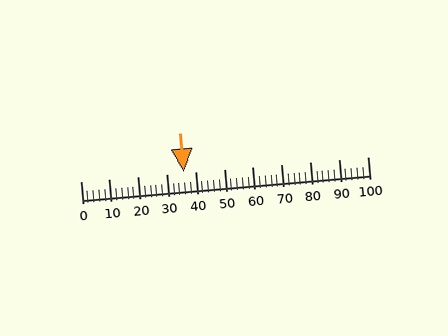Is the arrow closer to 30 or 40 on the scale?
The arrow is closer to 40.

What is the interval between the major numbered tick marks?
The major tick marks are spaced 10 units apart.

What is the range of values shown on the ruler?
The ruler shows values from 0 to 100.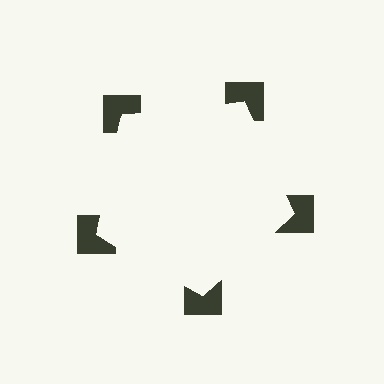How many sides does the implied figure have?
5 sides.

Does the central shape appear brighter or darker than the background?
It typically appears slightly brighter than the background, even though no actual brightness change is drawn.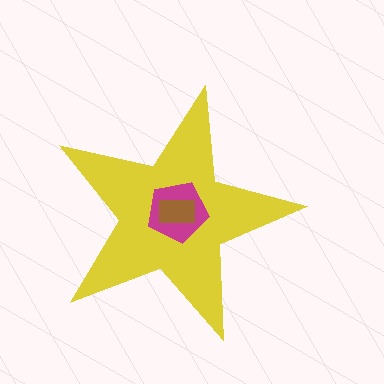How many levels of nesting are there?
3.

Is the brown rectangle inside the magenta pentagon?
Yes.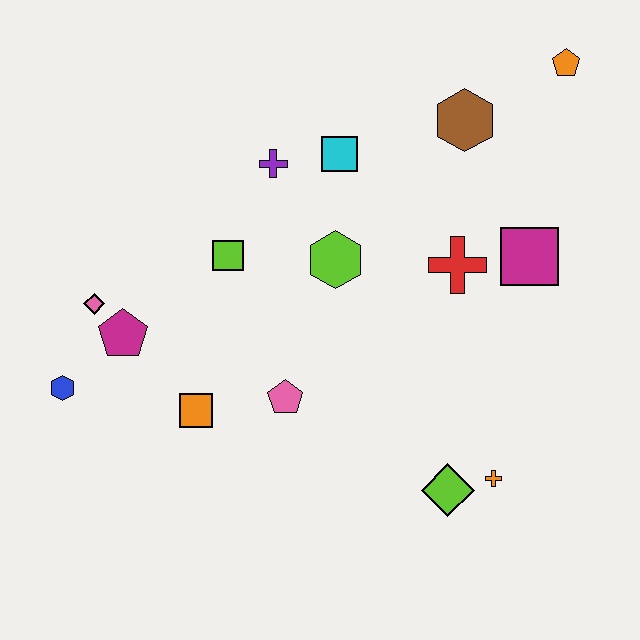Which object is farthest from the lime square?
The orange pentagon is farthest from the lime square.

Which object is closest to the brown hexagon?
The orange pentagon is closest to the brown hexagon.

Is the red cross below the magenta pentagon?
No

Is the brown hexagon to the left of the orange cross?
Yes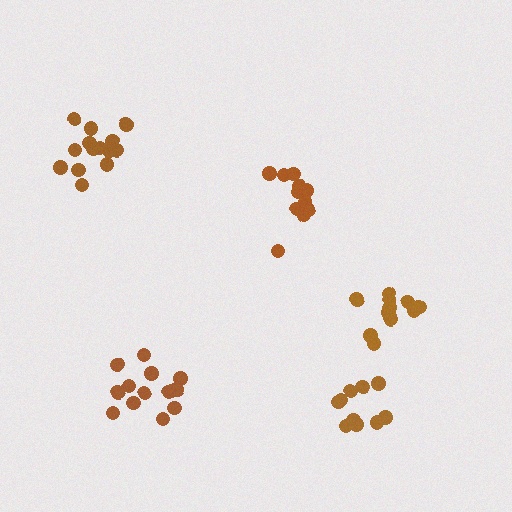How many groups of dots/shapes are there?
There are 5 groups.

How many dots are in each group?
Group 1: 10 dots, Group 2: 15 dots, Group 3: 11 dots, Group 4: 12 dots, Group 5: 14 dots (62 total).